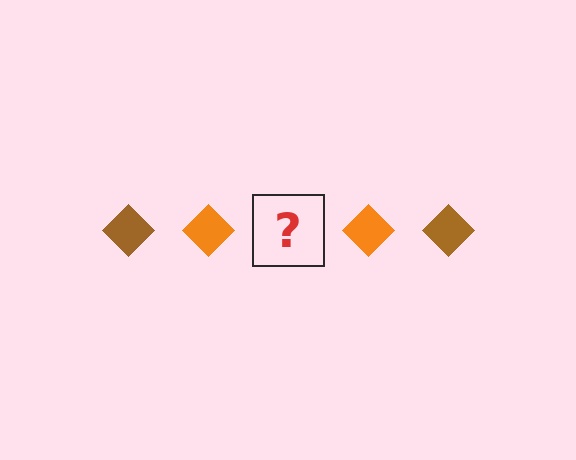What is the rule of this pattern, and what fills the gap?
The rule is that the pattern cycles through brown, orange diamonds. The gap should be filled with a brown diamond.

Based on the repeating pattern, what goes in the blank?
The blank should be a brown diamond.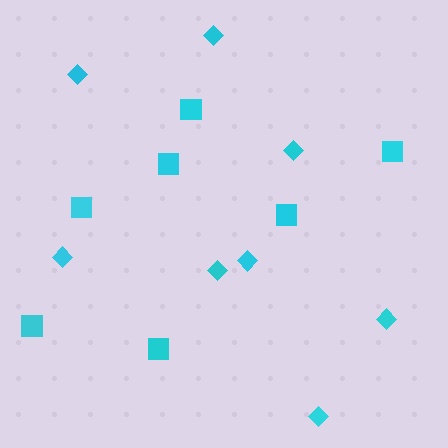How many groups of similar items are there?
There are 2 groups: one group of diamonds (8) and one group of squares (7).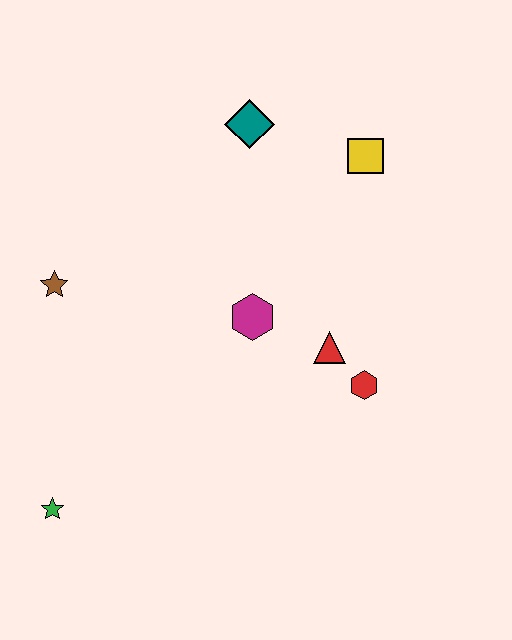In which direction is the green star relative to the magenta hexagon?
The green star is to the left of the magenta hexagon.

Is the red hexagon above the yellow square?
No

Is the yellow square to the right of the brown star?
Yes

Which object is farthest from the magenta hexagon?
The green star is farthest from the magenta hexagon.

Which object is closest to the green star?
The brown star is closest to the green star.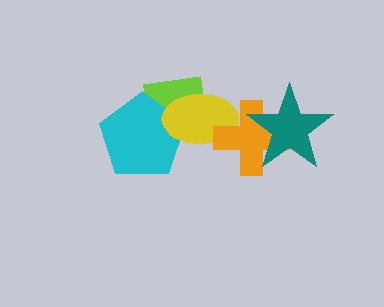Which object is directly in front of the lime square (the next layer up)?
The cyan pentagon is directly in front of the lime square.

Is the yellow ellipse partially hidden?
Yes, it is partially covered by another shape.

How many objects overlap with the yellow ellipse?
3 objects overlap with the yellow ellipse.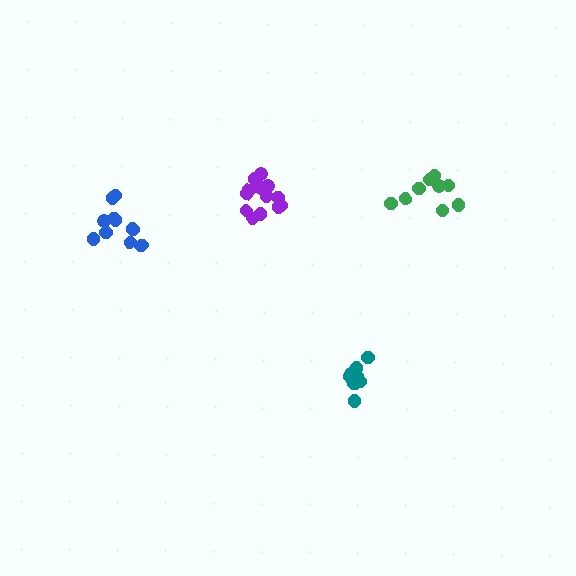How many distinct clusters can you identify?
There are 4 distinct clusters.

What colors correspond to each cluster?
The clusters are colored: green, purple, blue, teal.